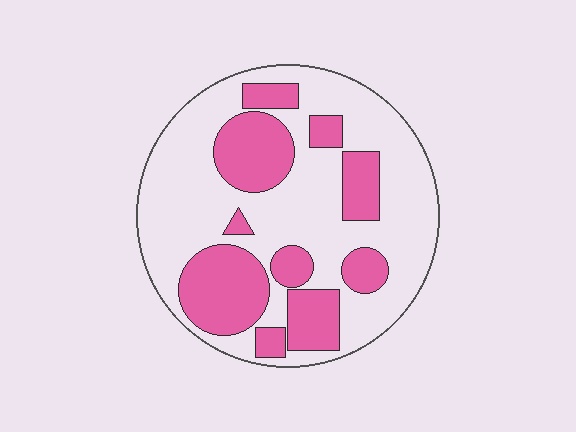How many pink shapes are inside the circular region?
10.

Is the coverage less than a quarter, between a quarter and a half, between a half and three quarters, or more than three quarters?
Between a quarter and a half.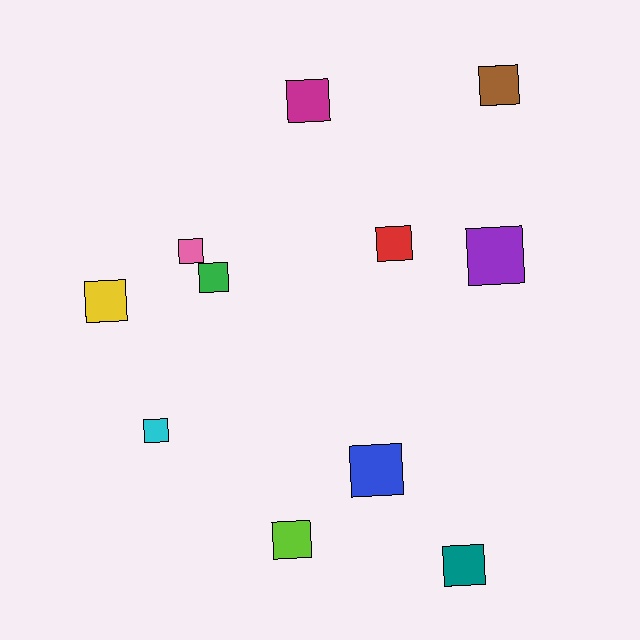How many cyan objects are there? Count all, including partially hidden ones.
There is 1 cyan object.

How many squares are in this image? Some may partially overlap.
There are 11 squares.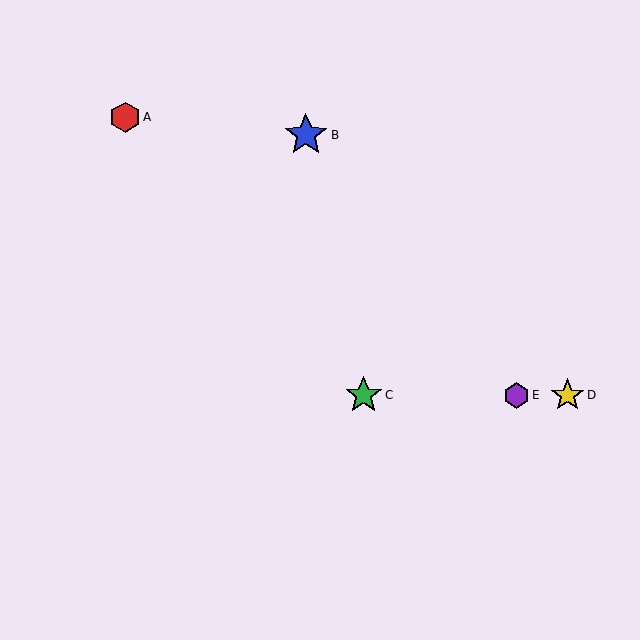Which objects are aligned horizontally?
Objects C, D, E are aligned horizontally.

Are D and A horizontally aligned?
No, D is at y≈395 and A is at y≈117.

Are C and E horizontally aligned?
Yes, both are at y≈395.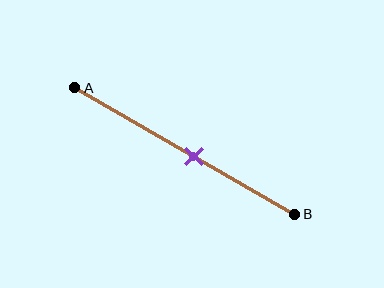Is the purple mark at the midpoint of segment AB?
No, the mark is at about 55% from A, not at the 50% midpoint.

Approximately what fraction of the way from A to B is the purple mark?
The purple mark is approximately 55% of the way from A to B.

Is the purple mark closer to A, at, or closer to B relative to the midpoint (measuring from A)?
The purple mark is closer to point B than the midpoint of segment AB.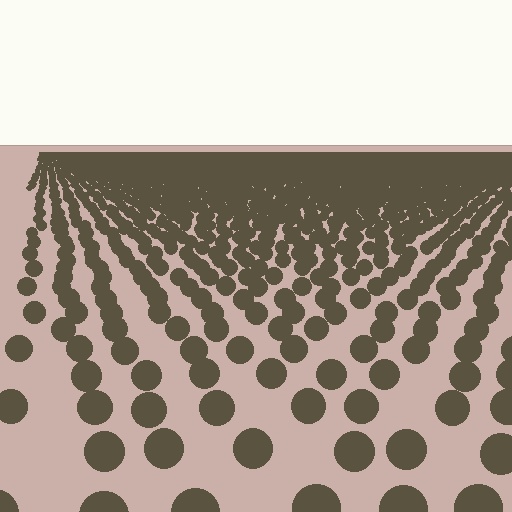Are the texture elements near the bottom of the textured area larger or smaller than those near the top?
Larger. Near the bottom, elements are closer to the viewer and appear at a bigger on-screen size.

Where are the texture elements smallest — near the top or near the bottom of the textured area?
Near the top.